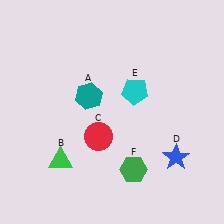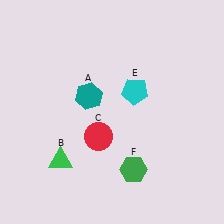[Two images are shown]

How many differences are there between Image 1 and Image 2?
There is 1 difference between the two images.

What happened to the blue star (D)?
The blue star (D) was removed in Image 2. It was in the bottom-right area of Image 1.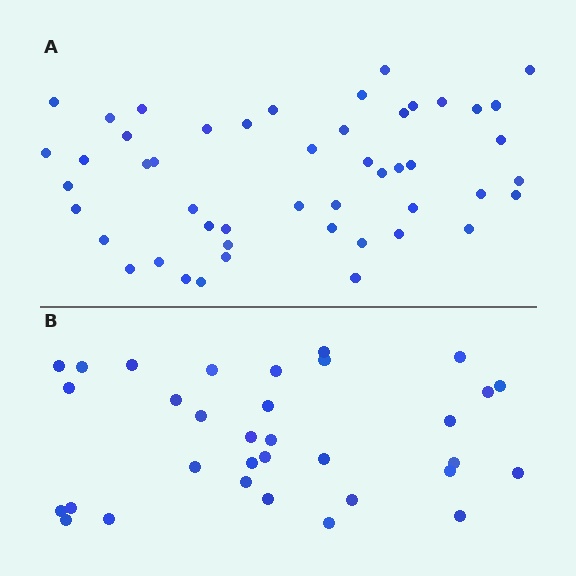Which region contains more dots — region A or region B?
Region A (the top region) has more dots.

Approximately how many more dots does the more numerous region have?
Region A has approximately 15 more dots than region B.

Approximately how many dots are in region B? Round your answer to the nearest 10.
About 30 dots. (The exact count is 33, which rounds to 30.)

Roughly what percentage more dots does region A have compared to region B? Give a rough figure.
About 50% more.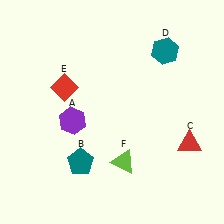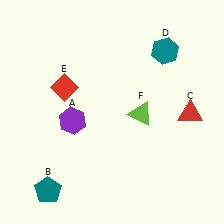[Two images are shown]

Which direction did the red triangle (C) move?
The red triangle (C) moved up.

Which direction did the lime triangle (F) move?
The lime triangle (F) moved up.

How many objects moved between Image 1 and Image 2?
3 objects moved between the two images.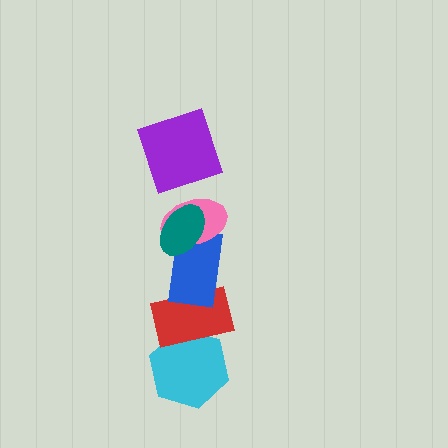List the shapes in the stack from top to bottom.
From top to bottom: the purple square, the teal ellipse, the pink ellipse, the blue rectangle, the red rectangle, the cyan hexagon.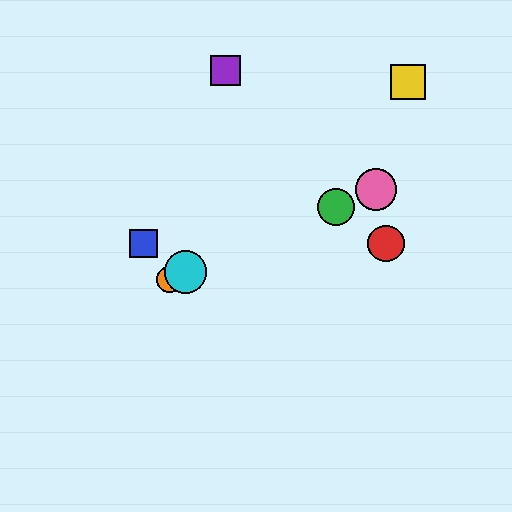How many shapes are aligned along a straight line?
4 shapes (the green circle, the orange circle, the cyan circle, the pink circle) are aligned along a straight line.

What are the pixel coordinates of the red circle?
The red circle is at (386, 243).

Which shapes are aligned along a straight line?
The green circle, the orange circle, the cyan circle, the pink circle are aligned along a straight line.